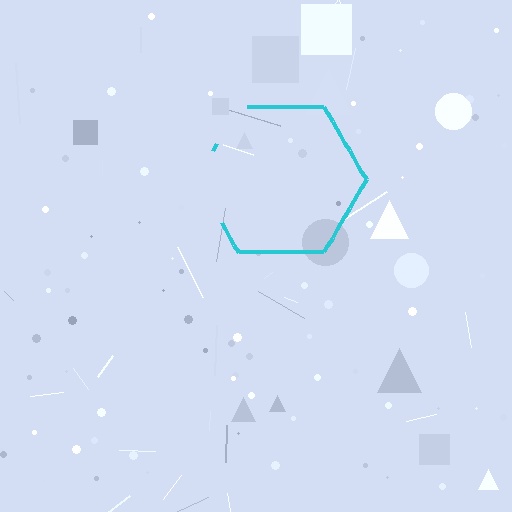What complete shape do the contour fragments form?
The contour fragments form a hexagon.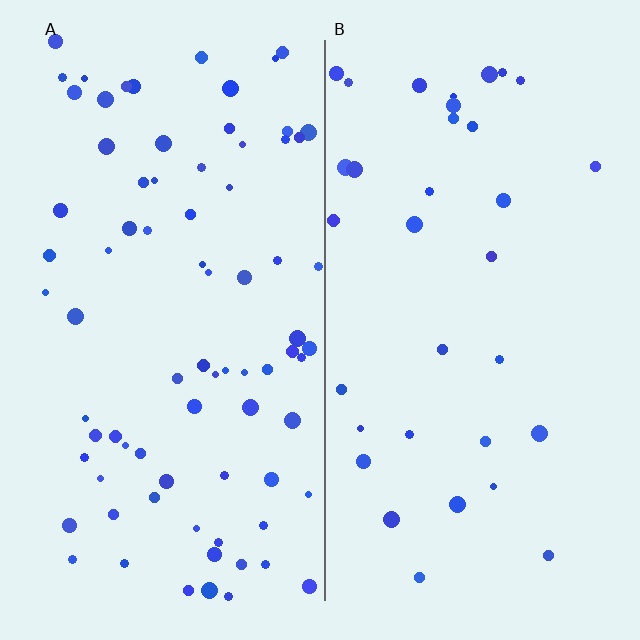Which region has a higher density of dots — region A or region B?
A (the left).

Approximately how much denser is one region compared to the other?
Approximately 2.3× — region A over region B.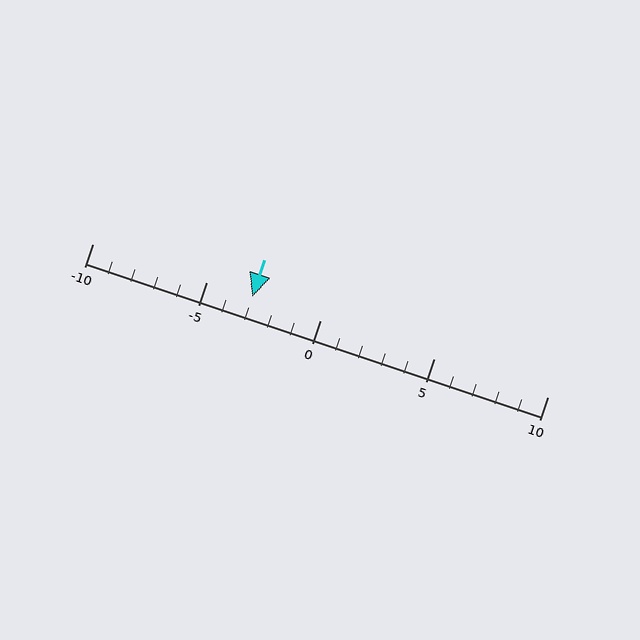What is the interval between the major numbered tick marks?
The major tick marks are spaced 5 units apart.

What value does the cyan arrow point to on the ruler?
The cyan arrow points to approximately -3.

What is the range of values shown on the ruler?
The ruler shows values from -10 to 10.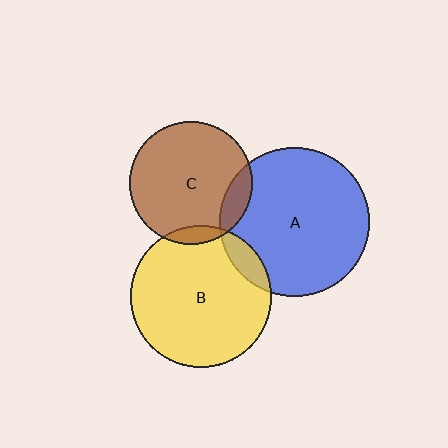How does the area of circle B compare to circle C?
Approximately 1.3 times.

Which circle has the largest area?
Circle A (blue).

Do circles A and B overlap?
Yes.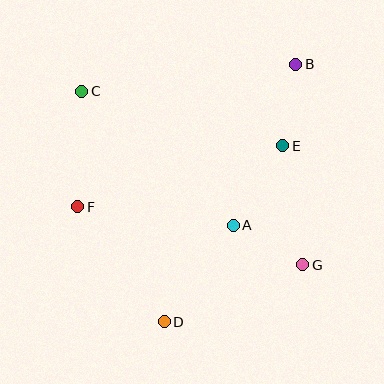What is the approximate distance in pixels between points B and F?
The distance between B and F is approximately 260 pixels.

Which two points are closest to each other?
Points A and G are closest to each other.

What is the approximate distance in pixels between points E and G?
The distance between E and G is approximately 121 pixels.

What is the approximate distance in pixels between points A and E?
The distance between A and E is approximately 94 pixels.